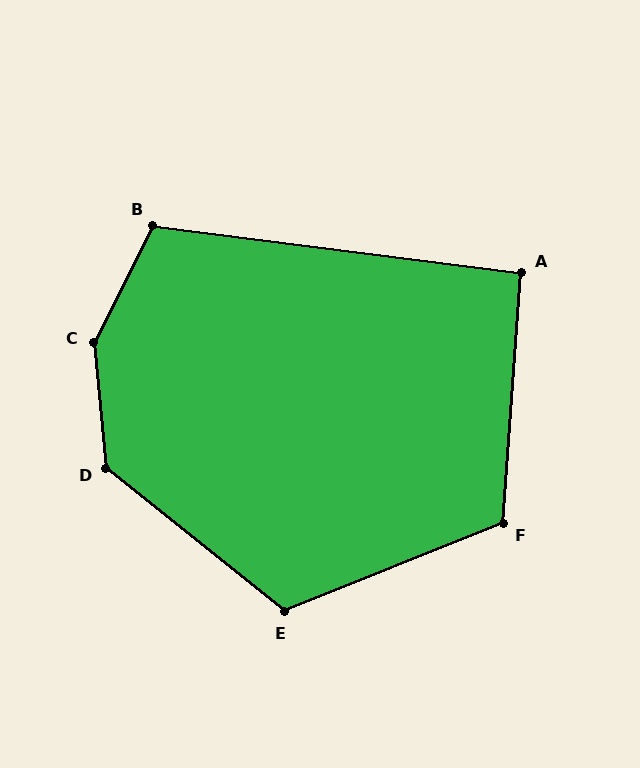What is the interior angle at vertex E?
Approximately 119 degrees (obtuse).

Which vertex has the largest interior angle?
C, at approximately 148 degrees.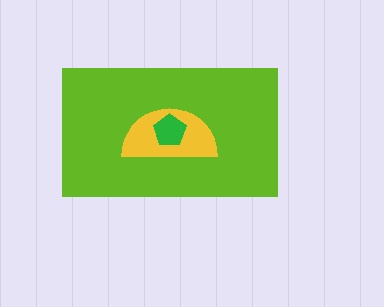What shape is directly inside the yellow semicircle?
The green pentagon.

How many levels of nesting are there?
3.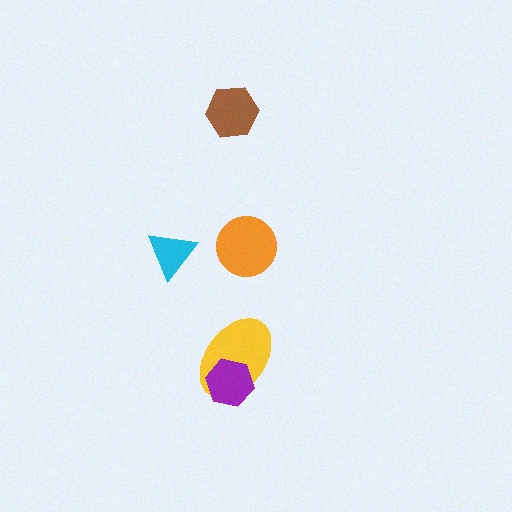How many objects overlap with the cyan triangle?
0 objects overlap with the cyan triangle.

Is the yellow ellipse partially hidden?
Yes, it is partially covered by another shape.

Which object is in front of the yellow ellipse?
The purple hexagon is in front of the yellow ellipse.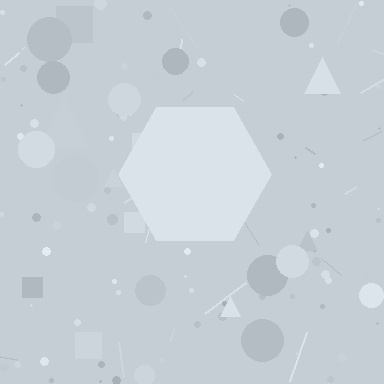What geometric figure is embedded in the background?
A hexagon is embedded in the background.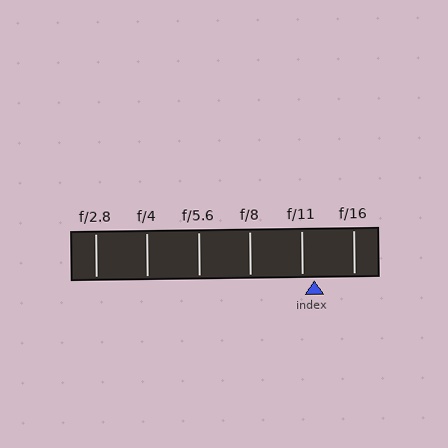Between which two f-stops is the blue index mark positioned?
The index mark is between f/11 and f/16.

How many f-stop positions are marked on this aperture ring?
There are 6 f-stop positions marked.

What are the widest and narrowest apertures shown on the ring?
The widest aperture shown is f/2.8 and the narrowest is f/16.